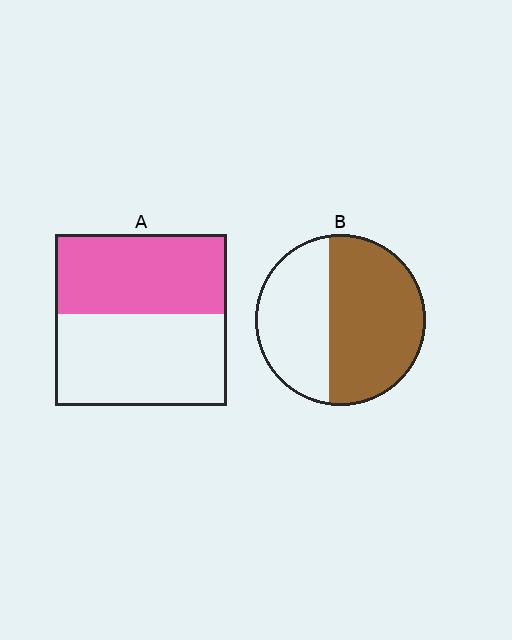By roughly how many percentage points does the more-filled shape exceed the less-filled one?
By roughly 10 percentage points (B over A).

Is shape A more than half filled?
Roughly half.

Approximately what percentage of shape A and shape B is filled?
A is approximately 45% and B is approximately 60%.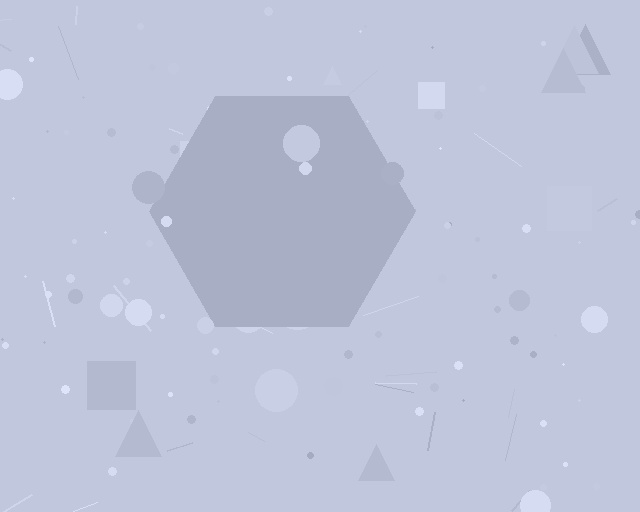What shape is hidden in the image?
A hexagon is hidden in the image.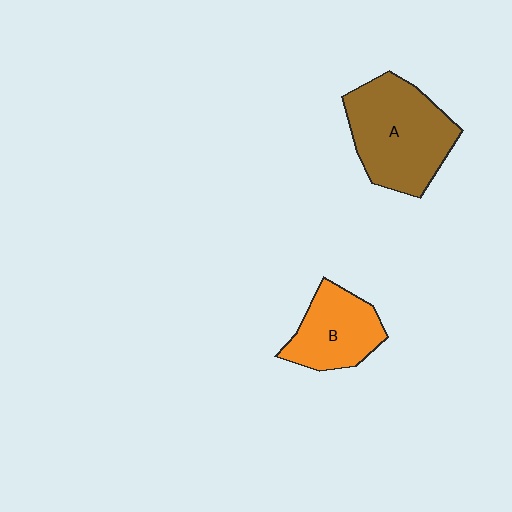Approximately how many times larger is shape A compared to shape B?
Approximately 1.6 times.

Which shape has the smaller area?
Shape B (orange).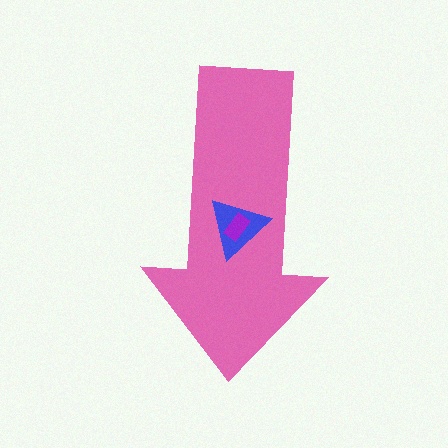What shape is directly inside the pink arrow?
The blue triangle.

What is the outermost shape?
The pink arrow.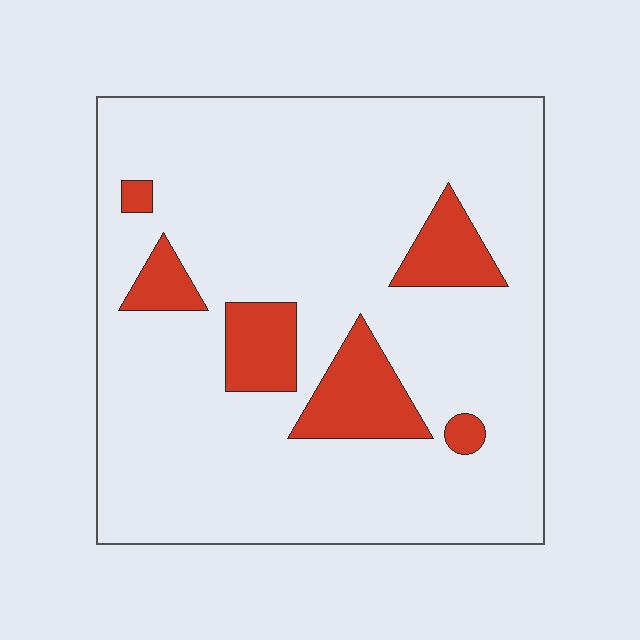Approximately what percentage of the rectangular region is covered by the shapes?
Approximately 15%.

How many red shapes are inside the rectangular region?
6.